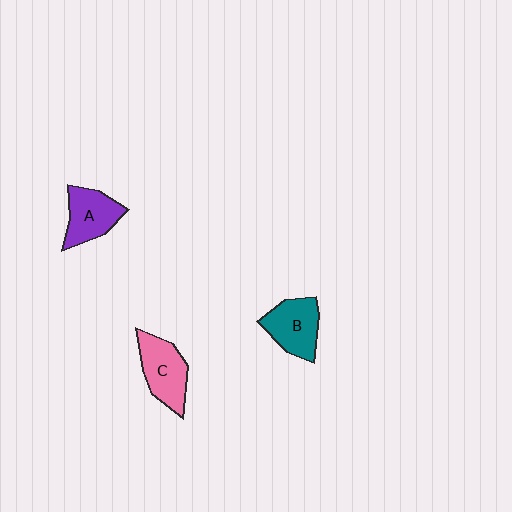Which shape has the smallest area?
Shape A (purple).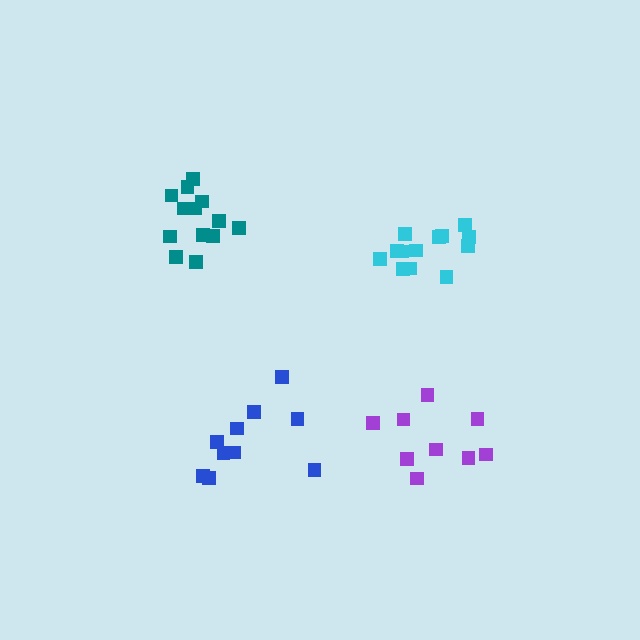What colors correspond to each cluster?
The clusters are colored: cyan, teal, purple, blue.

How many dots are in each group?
Group 1: 13 dots, Group 2: 13 dots, Group 3: 9 dots, Group 4: 10 dots (45 total).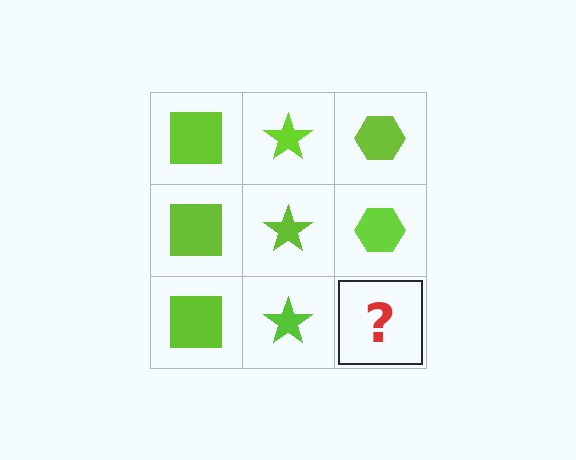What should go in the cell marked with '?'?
The missing cell should contain a lime hexagon.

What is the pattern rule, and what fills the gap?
The rule is that each column has a consistent shape. The gap should be filled with a lime hexagon.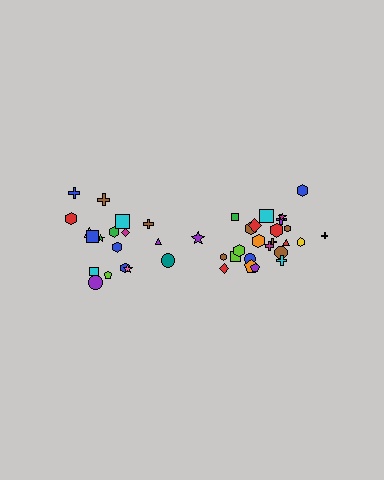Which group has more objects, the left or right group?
The right group.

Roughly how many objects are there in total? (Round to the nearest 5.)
Roughly 45 objects in total.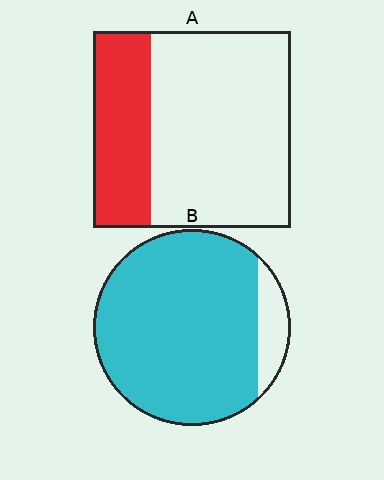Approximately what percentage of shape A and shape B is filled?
A is approximately 30% and B is approximately 90%.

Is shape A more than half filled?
No.